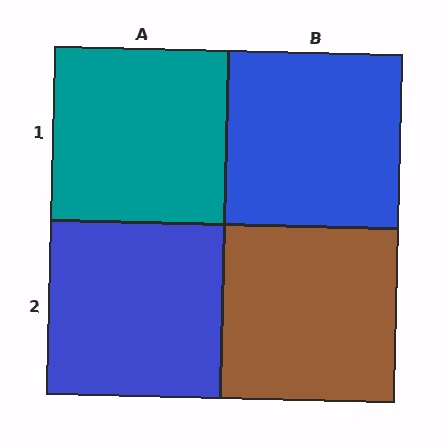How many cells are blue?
2 cells are blue.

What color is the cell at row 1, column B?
Blue.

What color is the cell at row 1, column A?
Teal.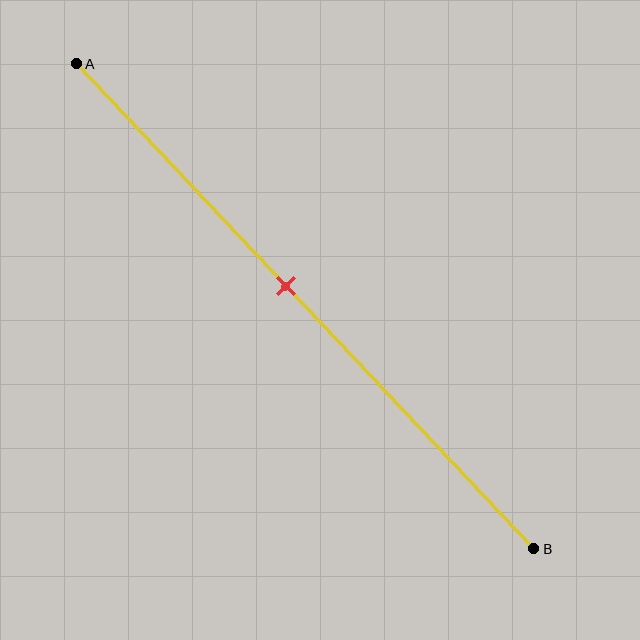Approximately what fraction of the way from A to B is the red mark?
The red mark is approximately 45% of the way from A to B.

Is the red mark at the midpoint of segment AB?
No, the mark is at about 45% from A, not at the 50% midpoint.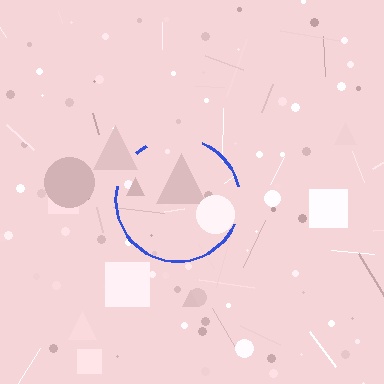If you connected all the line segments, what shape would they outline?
They would outline a circle.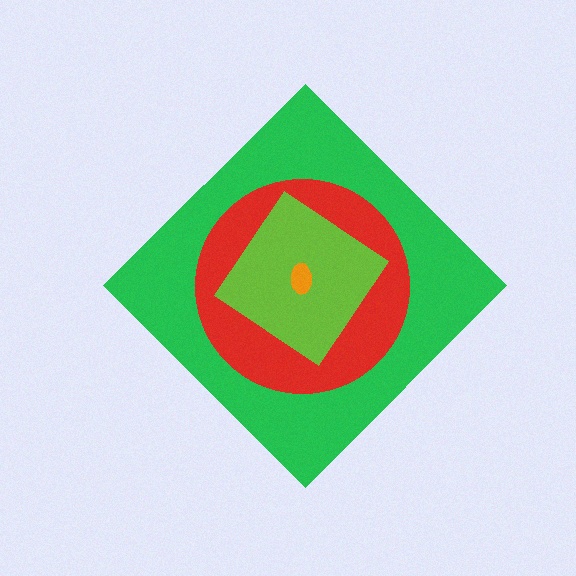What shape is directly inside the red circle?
The lime diamond.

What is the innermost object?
The orange ellipse.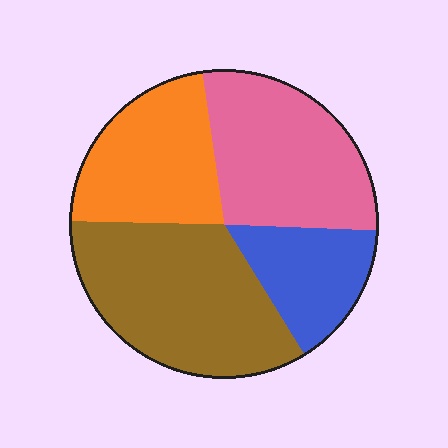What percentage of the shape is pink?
Pink covers about 30% of the shape.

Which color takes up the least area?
Blue, at roughly 15%.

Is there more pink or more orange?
Pink.